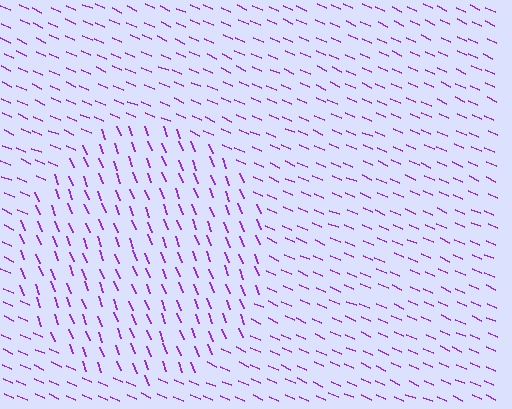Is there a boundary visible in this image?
Yes, there is a texture boundary formed by a change in line orientation.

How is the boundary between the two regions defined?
The boundary is defined purely by a change in line orientation (approximately 45 degrees difference). All lines are the same color and thickness.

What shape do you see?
I see a circle.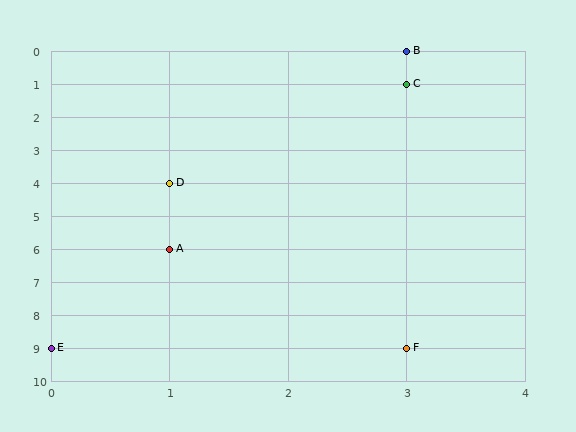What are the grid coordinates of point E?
Point E is at grid coordinates (0, 9).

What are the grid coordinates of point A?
Point A is at grid coordinates (1, 6).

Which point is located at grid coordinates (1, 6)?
Point A is at (1, 6).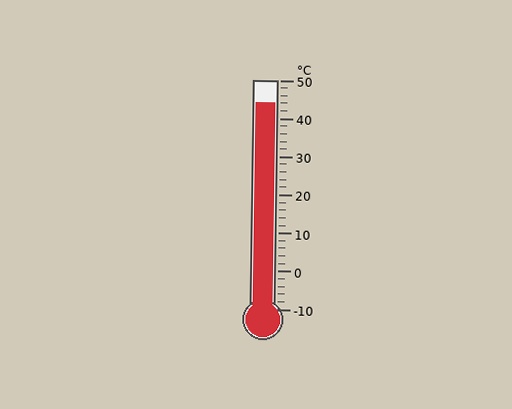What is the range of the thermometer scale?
The thermometer scale ranges from -10°C to 50°C.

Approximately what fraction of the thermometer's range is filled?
The thermometer is filled to approximately 90% of its range.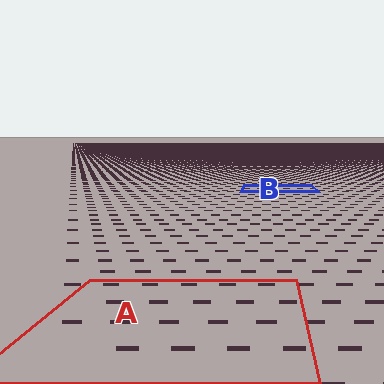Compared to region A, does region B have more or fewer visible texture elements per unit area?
Region B has more texture elements per unit area — they are packed more densely because it is farther away.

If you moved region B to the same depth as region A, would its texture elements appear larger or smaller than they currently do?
They would appear larger. At a closer depth, the same texture elements are projected at a bigger on-screen size.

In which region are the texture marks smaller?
The texture marks are smaller in region B, because it is farther away.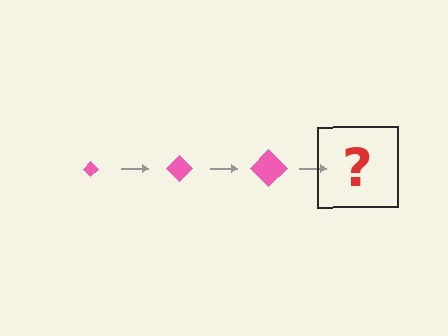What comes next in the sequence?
The next element should be a pink diamond, larger than the previous one.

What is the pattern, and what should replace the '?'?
The pattern is that the diamond gets progressively larger each step. The '?' should be a pink diamond, larger than the previous one.